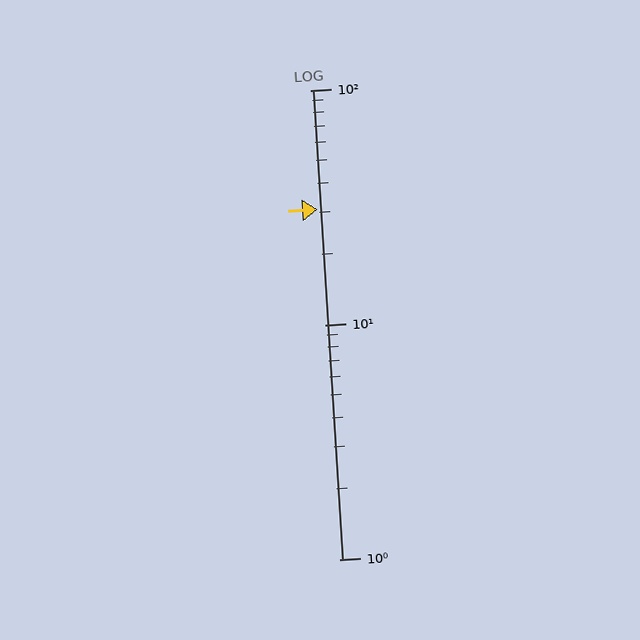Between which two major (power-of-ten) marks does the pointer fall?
The pointer is between 10 and 100.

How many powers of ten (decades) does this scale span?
The scale spans 2 decades, from 1 to 100.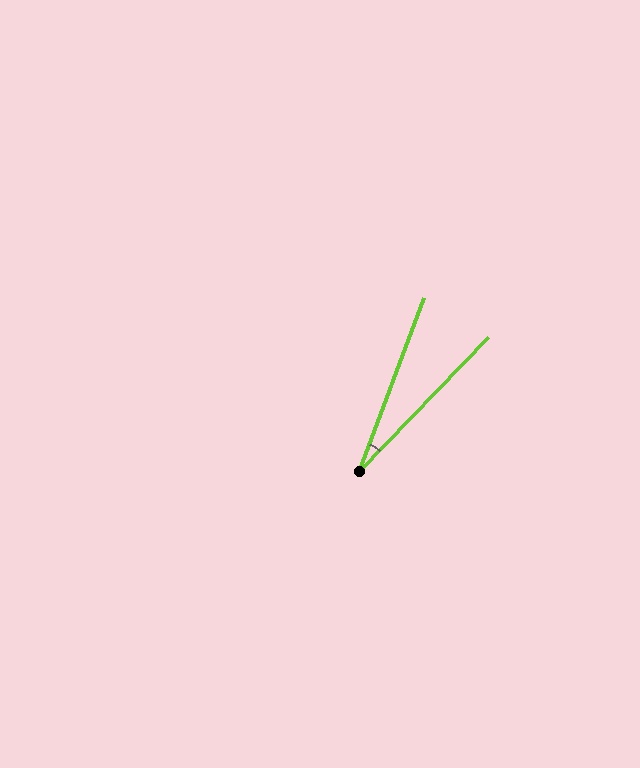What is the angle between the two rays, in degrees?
Approximately 23 degrees.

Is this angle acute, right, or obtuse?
It is acute.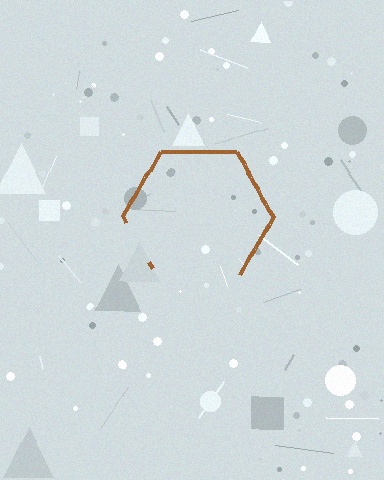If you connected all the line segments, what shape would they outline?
They would outline a hexagon.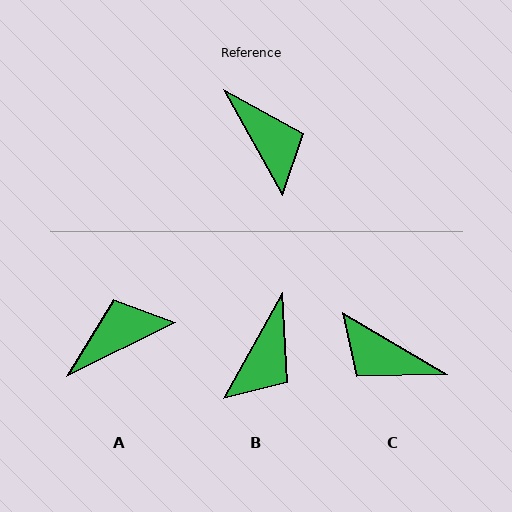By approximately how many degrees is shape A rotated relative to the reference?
Approximately 88 degrees counter-clockwise.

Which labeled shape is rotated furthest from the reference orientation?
C, about 149 degrees away.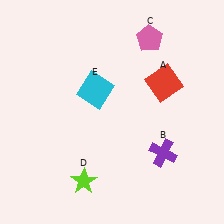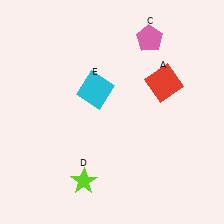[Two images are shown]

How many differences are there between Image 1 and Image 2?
There is 1 difference between the two images.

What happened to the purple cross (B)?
The purple cross (B) was removed in Image 2. It was in the bottom-right area of Image 1.